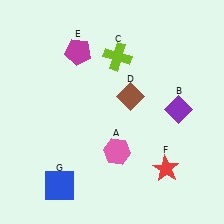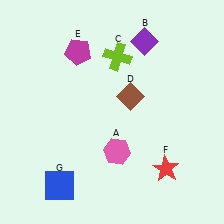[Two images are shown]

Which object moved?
The purple diamond (B) moved up.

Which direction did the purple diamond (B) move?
The purple diamond (B) moved up.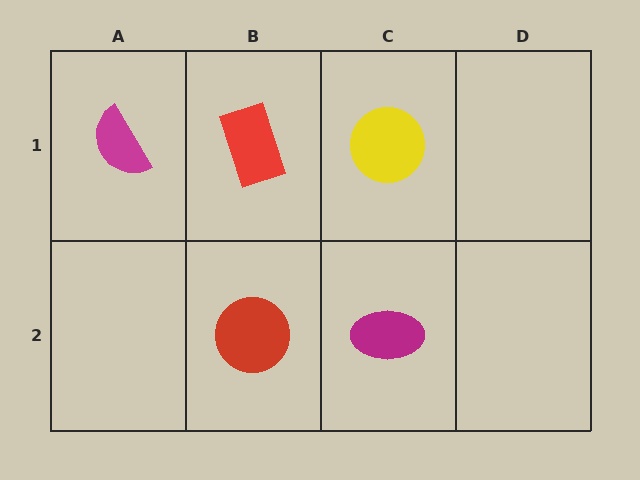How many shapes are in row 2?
2 shapes.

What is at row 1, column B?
A red rectangle.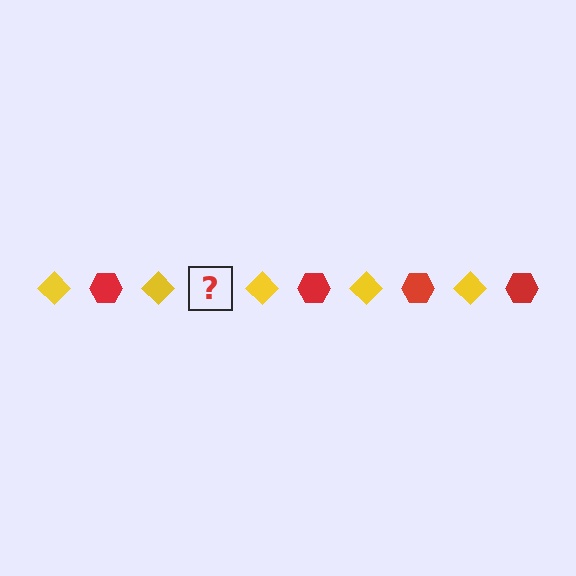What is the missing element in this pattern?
The missing element is a red hexagon.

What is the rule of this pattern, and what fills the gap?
The rule is that the pattern alternates between yellow diamond and red hexagon. The gap should be filled with a red hexagon.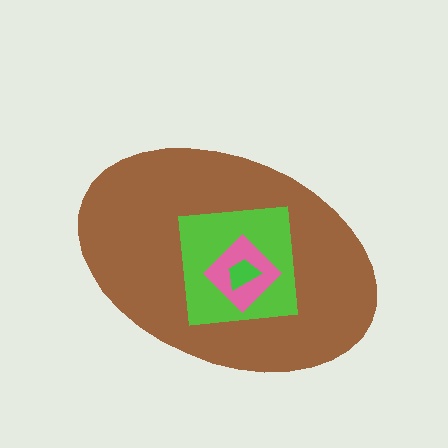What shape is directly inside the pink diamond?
The green trapezoid.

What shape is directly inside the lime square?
The pink diamond.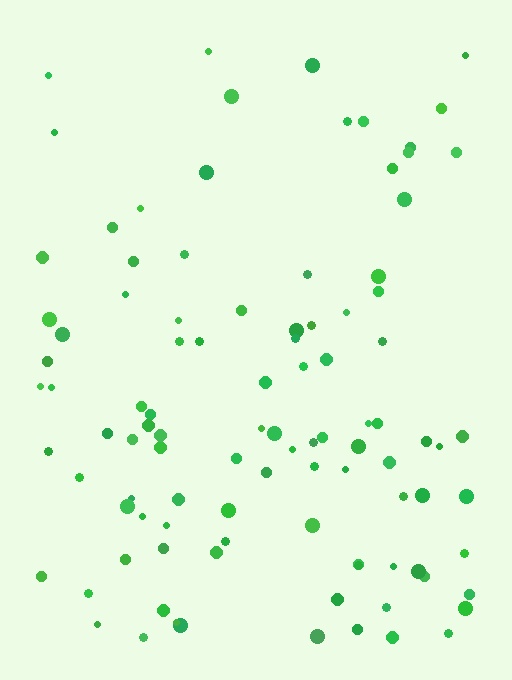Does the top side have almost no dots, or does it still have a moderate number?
Still a moderate number, just noticeably fewer than the bottom.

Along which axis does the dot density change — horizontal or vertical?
Vertical.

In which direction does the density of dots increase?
From top to bottom, with the bottom side densest.